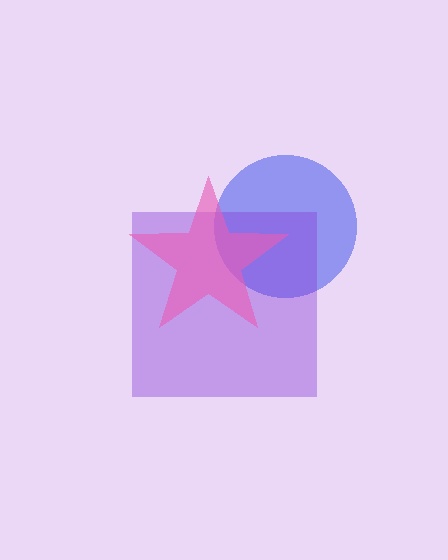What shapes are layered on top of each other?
The layered shapes are: a blue circle, a purple square, a pink star.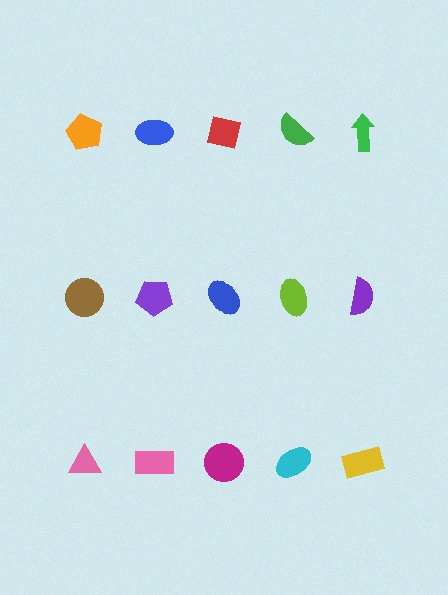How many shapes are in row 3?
5 shapes.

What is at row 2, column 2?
A purple pentagon.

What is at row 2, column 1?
A brown circle.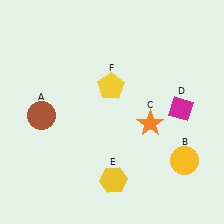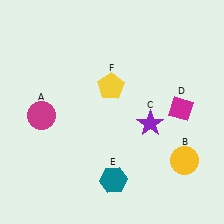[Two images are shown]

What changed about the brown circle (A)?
In Image 1, A is brown. In Image 2, it changed to magenta.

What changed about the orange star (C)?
In Image 1, C is orange. In Image 2, it changed to purple.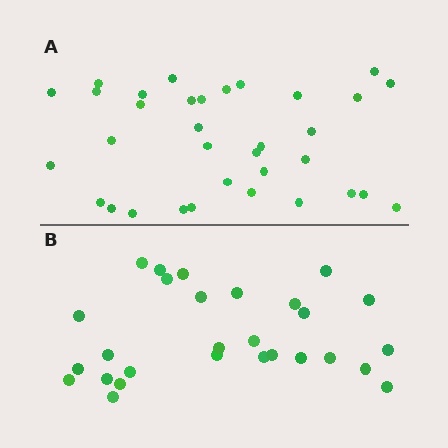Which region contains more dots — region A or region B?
Region A (the top region) has more dots.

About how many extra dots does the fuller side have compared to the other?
Region A has about 6 more dots than region B.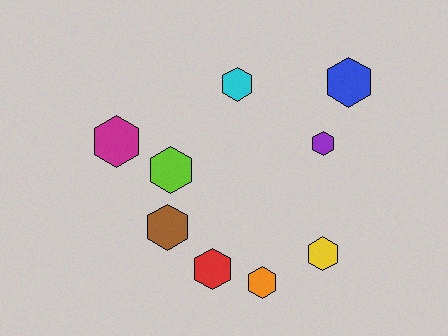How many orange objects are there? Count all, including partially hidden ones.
There is 1 orange object.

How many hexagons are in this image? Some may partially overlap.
There are 9 hexagons.